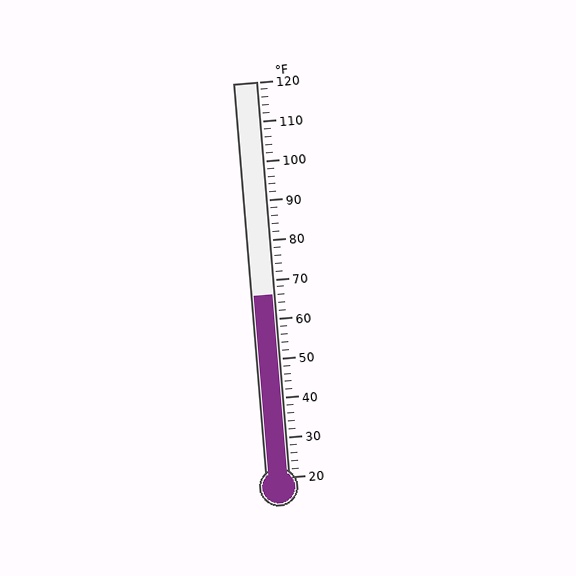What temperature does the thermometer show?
The thermometer shows approximately 66°F.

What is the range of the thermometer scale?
The thermometer scale ranges from 20°F to 120°F.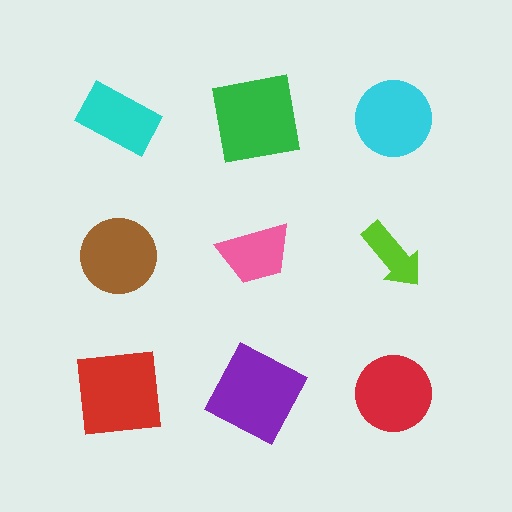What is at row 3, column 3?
A red circle.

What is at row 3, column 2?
A purple square.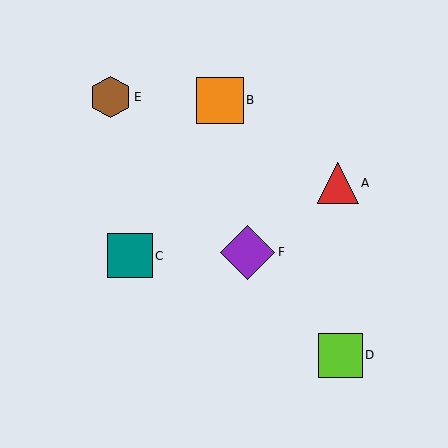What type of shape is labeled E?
Shape E is a brown hexagon.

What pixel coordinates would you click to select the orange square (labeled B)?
Click at (220, 100) to select the orange square B.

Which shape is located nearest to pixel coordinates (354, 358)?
The lime square (labeled D) at (340, 355) is nearest to that location.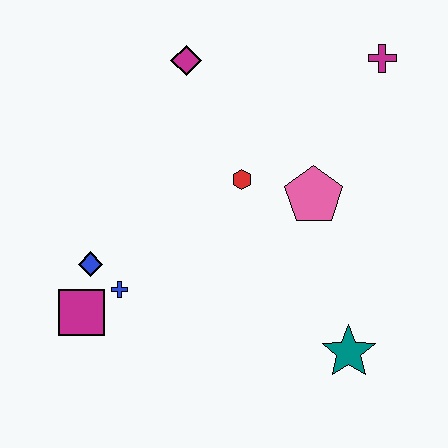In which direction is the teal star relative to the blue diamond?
The teal star is to the right of the blue diamond.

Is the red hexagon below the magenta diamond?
Yes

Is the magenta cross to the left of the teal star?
No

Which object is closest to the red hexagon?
The pink pentagon is closest to the red hexagon.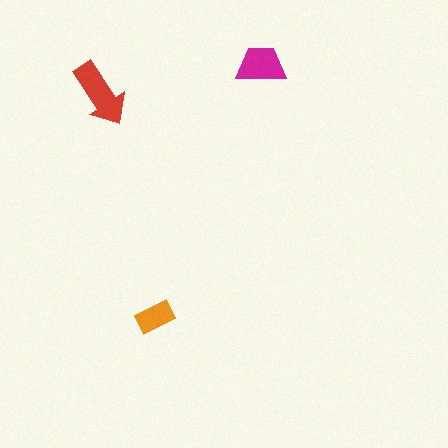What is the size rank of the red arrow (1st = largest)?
1st.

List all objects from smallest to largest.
The orange rectangle, the magenta trapezoid, the red arrow.